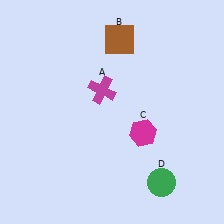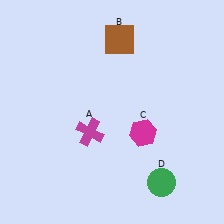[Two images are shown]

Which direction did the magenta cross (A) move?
The magenta cross (A) moved down.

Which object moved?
The magenta cross (A) moved down.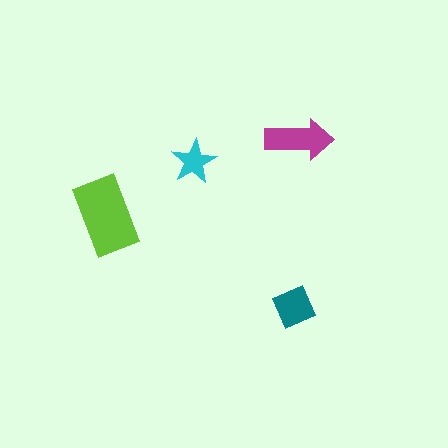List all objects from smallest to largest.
The cyan star, the teal diamond, the magenta arrow, the lime rectangle.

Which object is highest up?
The magenta arrow is topmost.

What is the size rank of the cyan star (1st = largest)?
4th.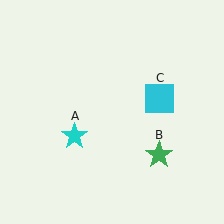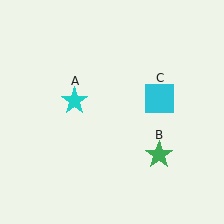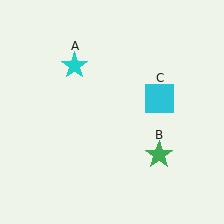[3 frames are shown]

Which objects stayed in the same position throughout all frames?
Green star (object B) and cyan square (object C) remained stationary.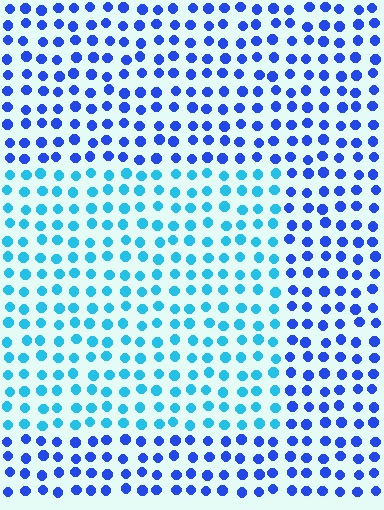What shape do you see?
I see a rectangle.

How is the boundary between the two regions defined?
The boundary is defined purely by a slight shift in hue (about 37 degrees). Spacing, size, and orientation are identical on both sides.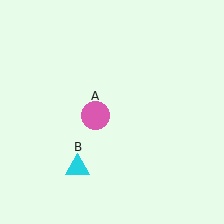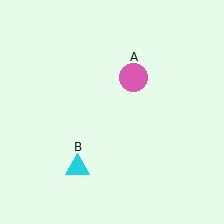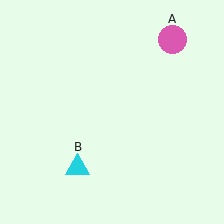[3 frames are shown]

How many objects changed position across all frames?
1 object changed position: pink circle (object A).